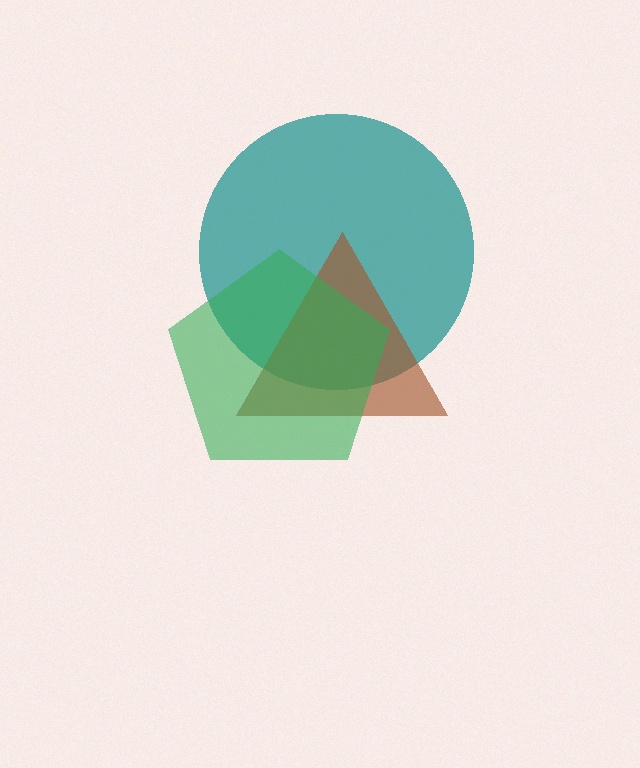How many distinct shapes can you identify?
There are 3 distinct shapes: a teal circle, a brown triangle, a green pentagon.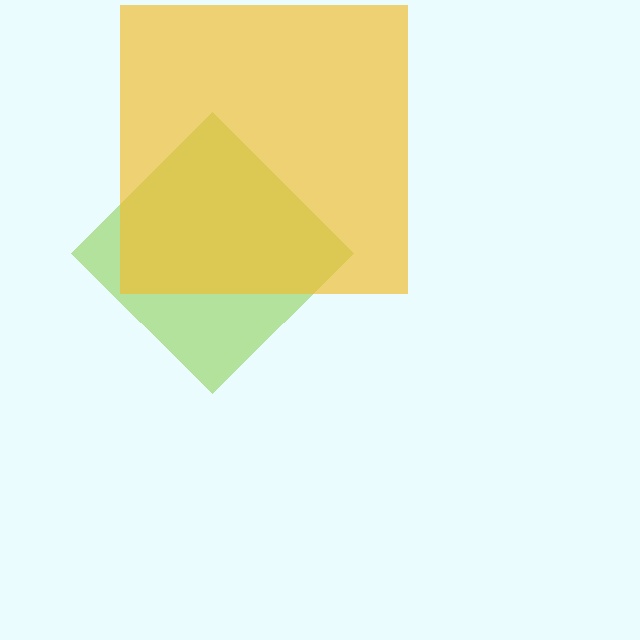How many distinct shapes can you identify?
There are 2 distinct shapes: a lime diamond, a yellow square.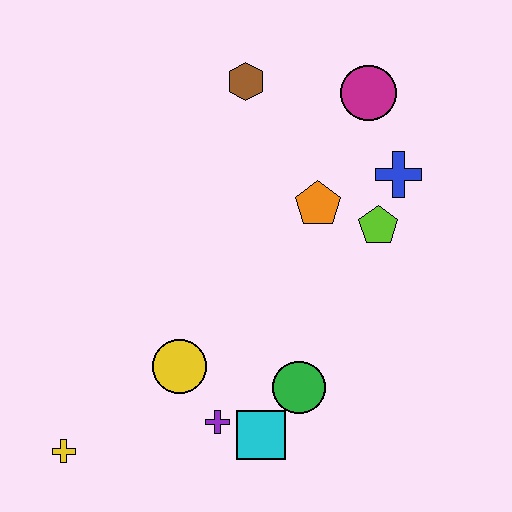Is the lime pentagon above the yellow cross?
Yes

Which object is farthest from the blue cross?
The yellow cross is farthest from the blue cross.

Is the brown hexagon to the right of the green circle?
No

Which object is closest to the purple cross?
The cyan square is closest to the purple cross.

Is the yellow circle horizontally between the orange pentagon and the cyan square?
No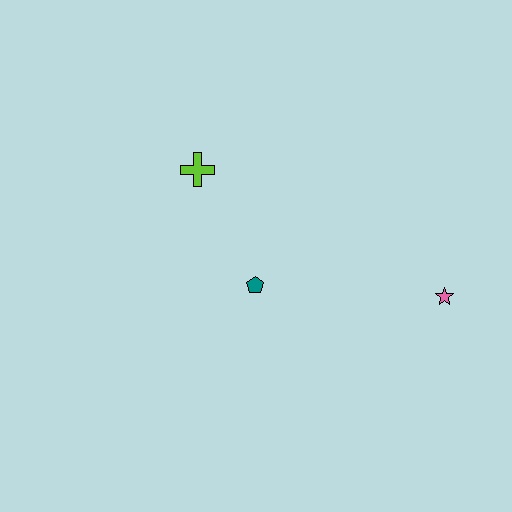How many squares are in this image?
There are no squares.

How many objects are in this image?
There are 3 objects.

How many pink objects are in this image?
There is 1 pink object.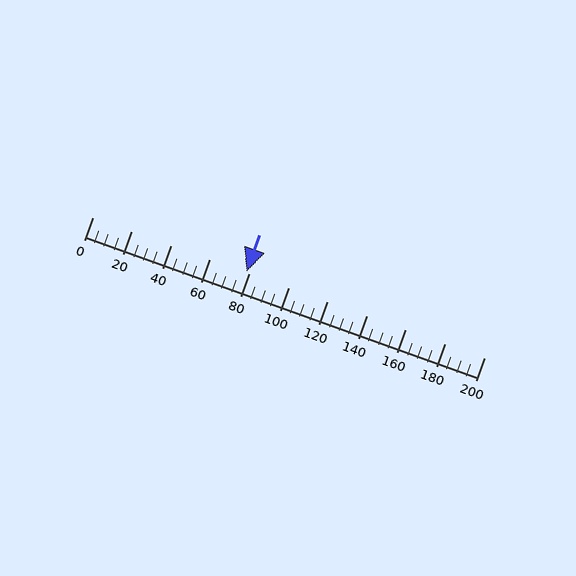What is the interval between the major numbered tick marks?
The major tick marks are spaced 20 units apart.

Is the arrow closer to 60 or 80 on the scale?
The arrow is closer to 80.